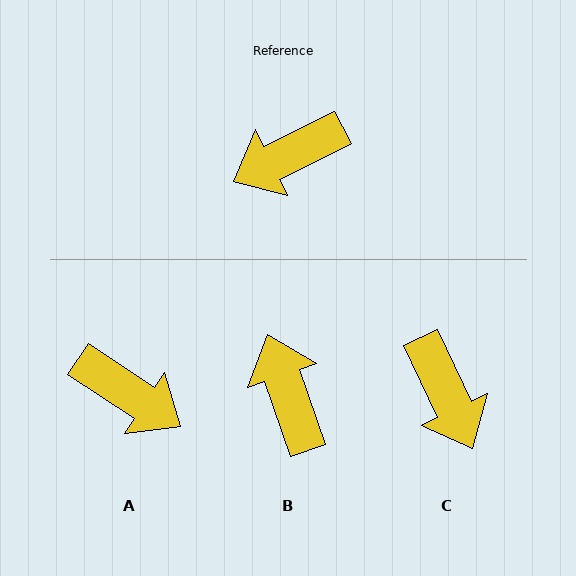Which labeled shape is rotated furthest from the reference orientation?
A, about 120 degrees away.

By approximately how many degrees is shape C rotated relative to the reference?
Approximately 89 degrees counter-clockwise.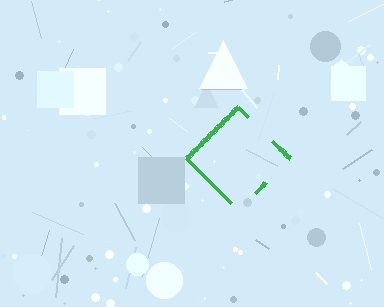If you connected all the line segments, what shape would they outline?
They would outline a diamond.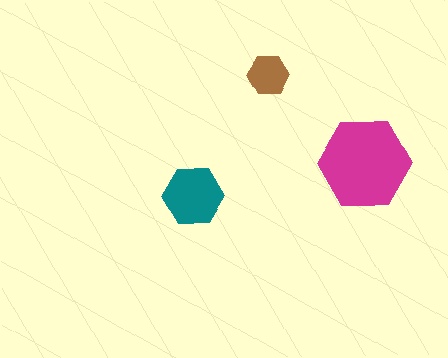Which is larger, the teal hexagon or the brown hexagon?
The teal one.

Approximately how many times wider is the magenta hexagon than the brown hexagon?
About 2 times wider.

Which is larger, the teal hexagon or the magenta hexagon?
The magenta one.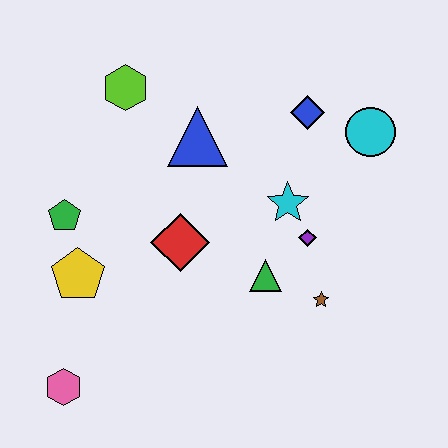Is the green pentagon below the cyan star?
Yes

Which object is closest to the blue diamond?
The cyan circle is closest to the blue diamond.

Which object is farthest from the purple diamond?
The pink hexagon is farthest from the purple diamond.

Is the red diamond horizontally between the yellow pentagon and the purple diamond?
Yes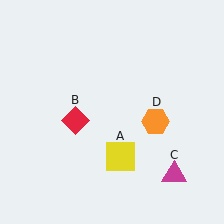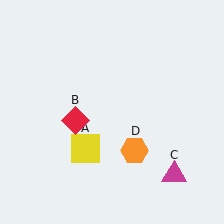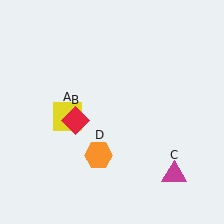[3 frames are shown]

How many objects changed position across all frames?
2 objects changed position: yellow square (object A), orange hexagon (object D).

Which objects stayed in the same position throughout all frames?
Red diamond (object B) and magenta triangle (object C) remained stationary.